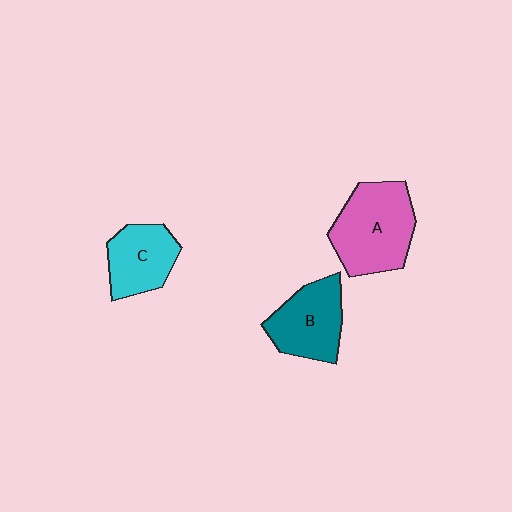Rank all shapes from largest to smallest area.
From largest to smallest: A (pink), B (teal), C (cyan).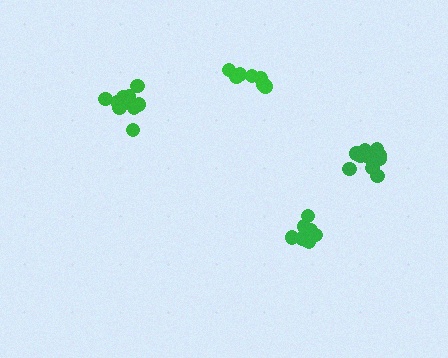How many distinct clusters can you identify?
There are 4 distinct clusters.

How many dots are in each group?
Group 1: 8 dots, Group 2: 7 dots, Group 3: 10 dots, Group 4: 10 dots (35 total).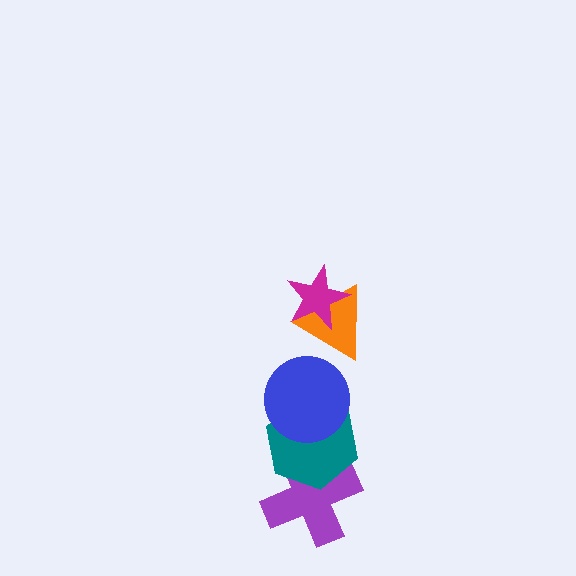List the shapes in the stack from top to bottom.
From top to bottom: the magenta star, the orange triangle, the blue circle, the teal hexagon, the purple cross.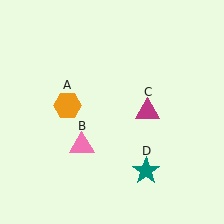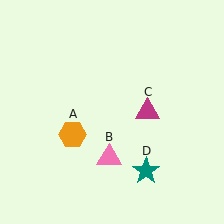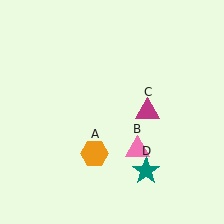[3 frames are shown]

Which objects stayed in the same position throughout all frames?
Magenta triangle (object C) and teal star (object D) remained stationary.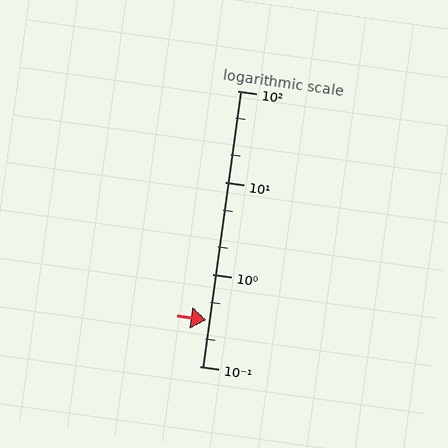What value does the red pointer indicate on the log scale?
The pointer indicates approximately 0.32.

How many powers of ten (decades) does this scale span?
The scale spans 3 decades, from 0.1 to 100.